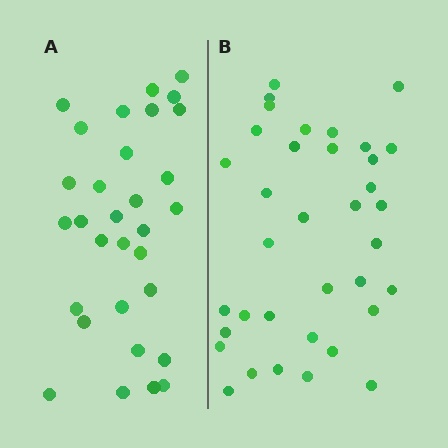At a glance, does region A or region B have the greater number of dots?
Region B (the right region) has more dots.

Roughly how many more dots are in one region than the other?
Region B has about 5 more dots than region A.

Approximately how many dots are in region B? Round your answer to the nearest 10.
About 40 dots. (The exact count is 36, which rounds to 40.)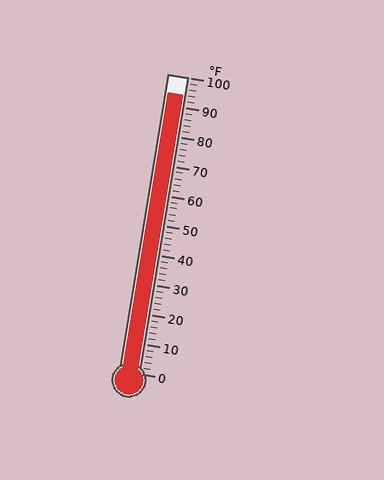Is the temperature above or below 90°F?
The temperature is above 90°F.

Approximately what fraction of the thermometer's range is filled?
The thermometer is filled to approximately 95% of its range.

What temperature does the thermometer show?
The thermometer shows approximately 94°F.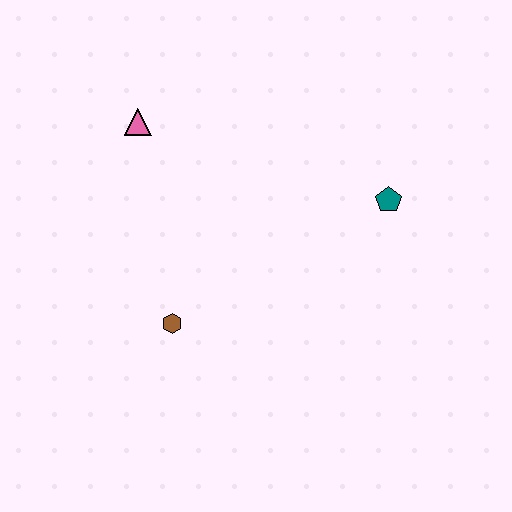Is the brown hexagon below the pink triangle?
Yes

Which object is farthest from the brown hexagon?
The teal pentagon is farthest from the brown hexagon.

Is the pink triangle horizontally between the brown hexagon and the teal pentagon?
No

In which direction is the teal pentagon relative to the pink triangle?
The teal pentagon is to the right of the pink triangle.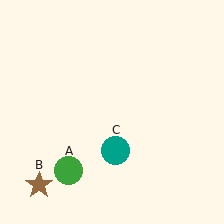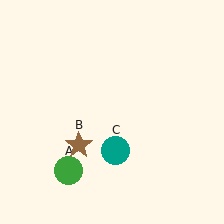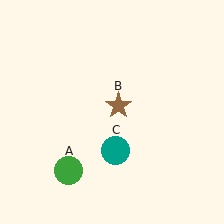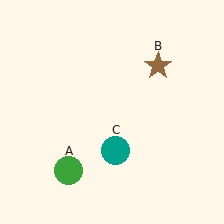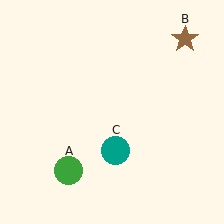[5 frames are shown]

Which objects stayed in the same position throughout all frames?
Green circle (object A) and teal circle (object C) remained stationary.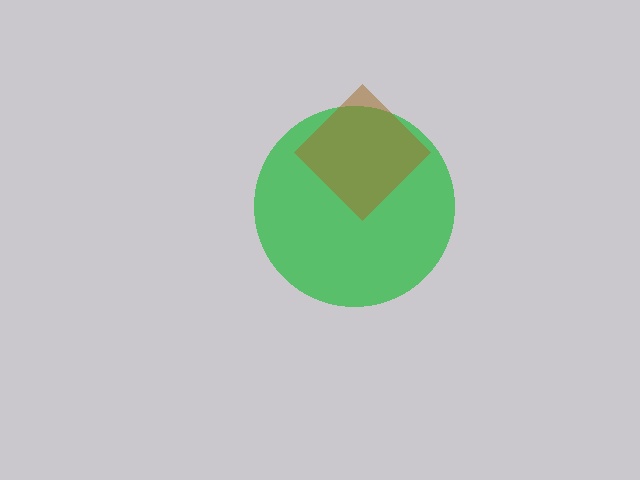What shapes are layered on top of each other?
The layered shapes are: a green circle, a brown diamond.